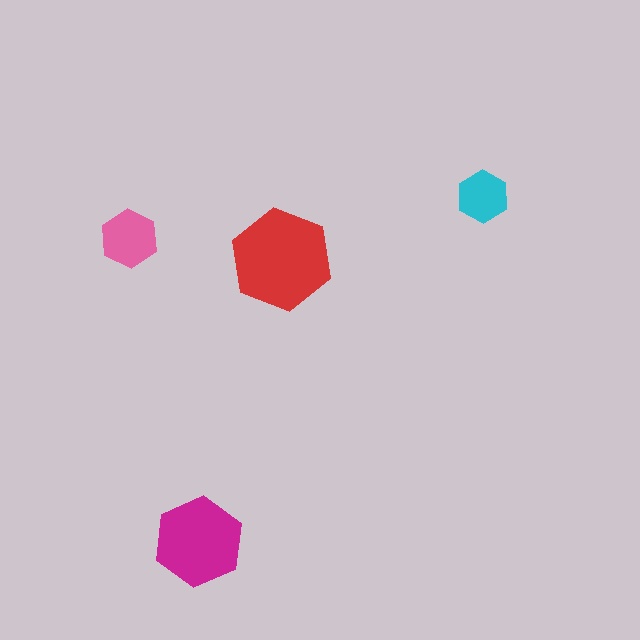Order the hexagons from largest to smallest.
the red one, the magenta one, the pink one, the cyan one.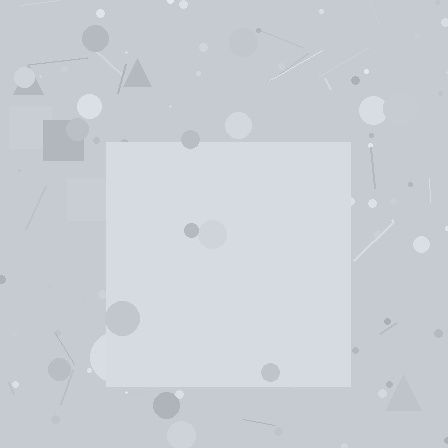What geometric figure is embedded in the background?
A square is embedded in the background.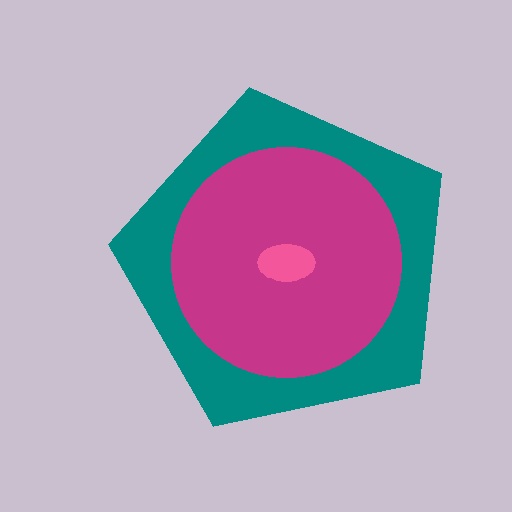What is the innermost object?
The pink ellipse.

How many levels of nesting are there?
3.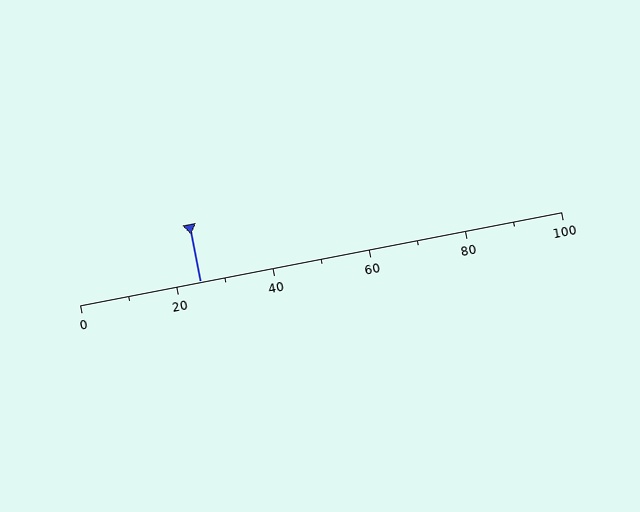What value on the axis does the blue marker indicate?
The marker indicates approximately 25.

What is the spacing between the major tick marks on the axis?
The major ticks are spaced 20 apart.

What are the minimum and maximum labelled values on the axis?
The axis runs from 0 to 100.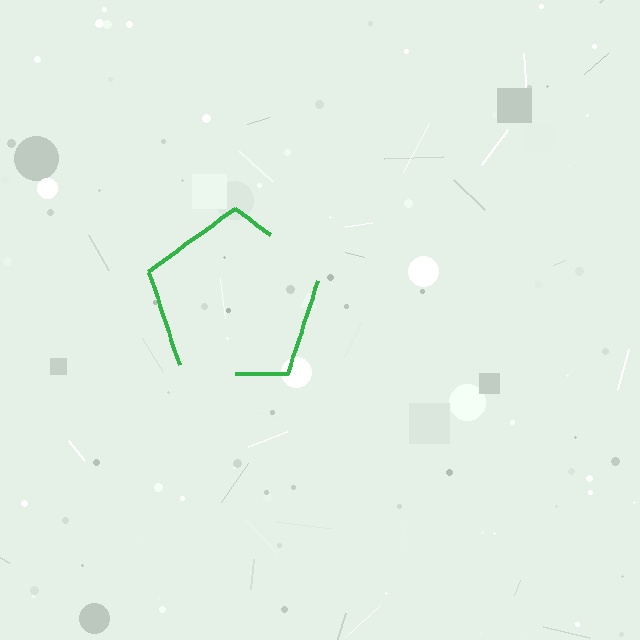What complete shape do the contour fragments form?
The contour fragments form a pentagon.